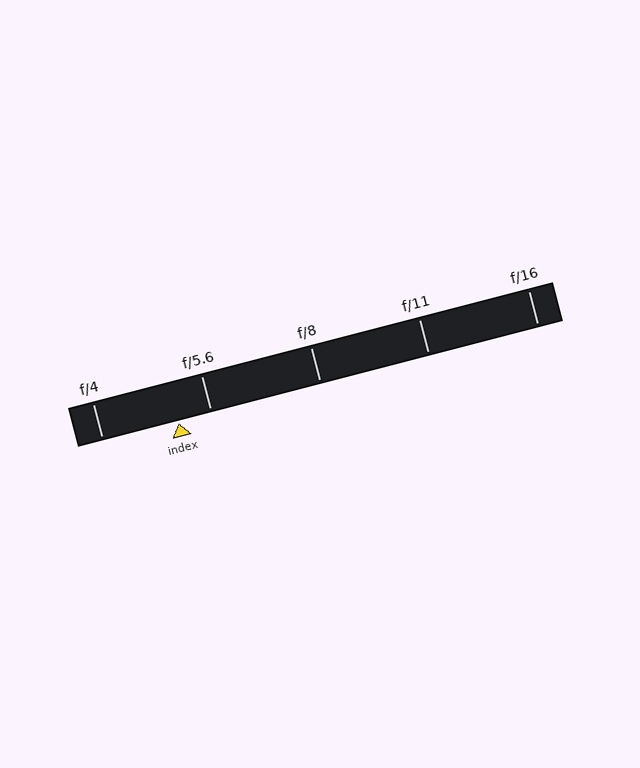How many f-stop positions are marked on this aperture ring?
There are 5 f-stop positions marked.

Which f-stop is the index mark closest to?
The index mark is closest to f/5.6.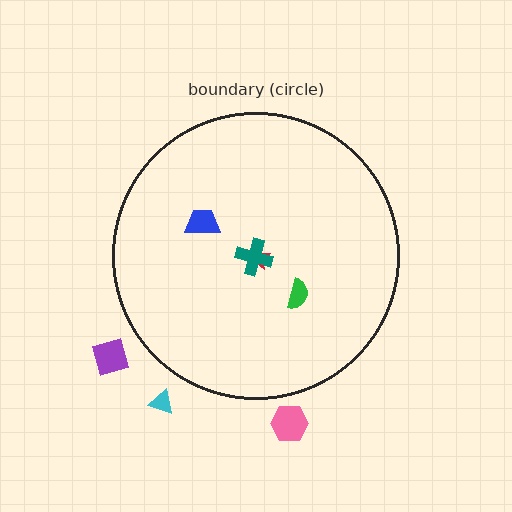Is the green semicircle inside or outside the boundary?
Inside.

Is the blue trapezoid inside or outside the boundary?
Inside.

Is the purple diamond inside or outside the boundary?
Outside.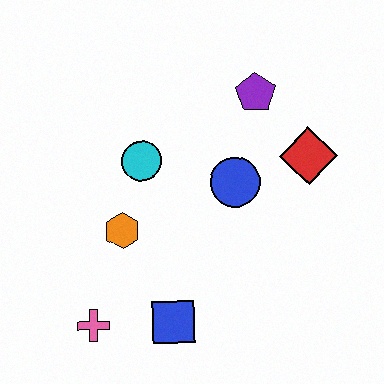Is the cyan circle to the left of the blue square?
Yes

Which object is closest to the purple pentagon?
The red diamond is closest to the purple pentagon.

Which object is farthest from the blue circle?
The pink cross is farthest from the blue circle.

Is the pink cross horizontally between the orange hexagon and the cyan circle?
No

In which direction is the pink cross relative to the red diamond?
The pink cross is to the left of the red diamond.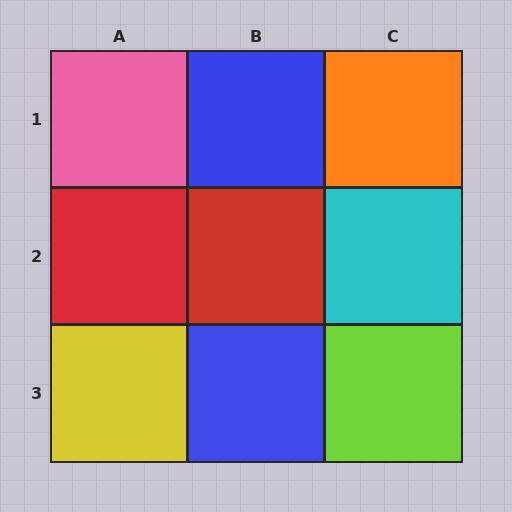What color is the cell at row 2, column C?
Cyan.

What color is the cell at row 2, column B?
Red.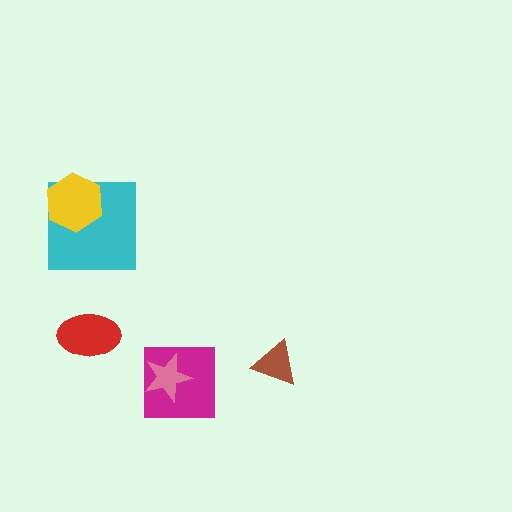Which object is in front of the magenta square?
The pink star is in front of the magenta square.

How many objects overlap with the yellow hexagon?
1 object overlaps with the yellow hexagon.